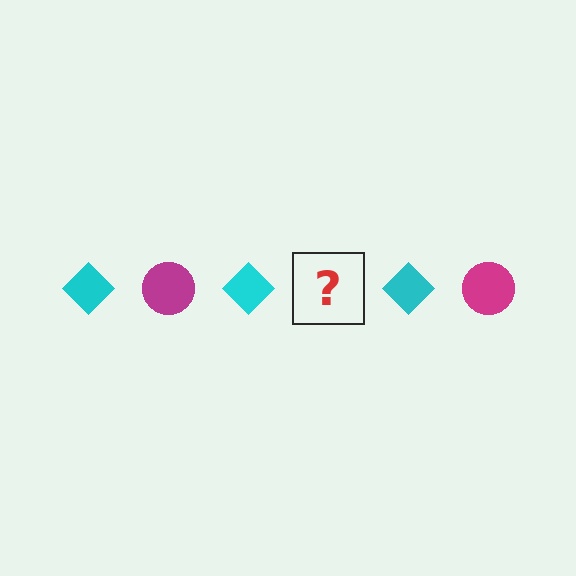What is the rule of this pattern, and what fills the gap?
The rule is that the pattern alternates between cyan diamond and magenta circle. The gap should be filled with a magenta circle.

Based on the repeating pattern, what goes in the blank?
The blank should be a magenta circle.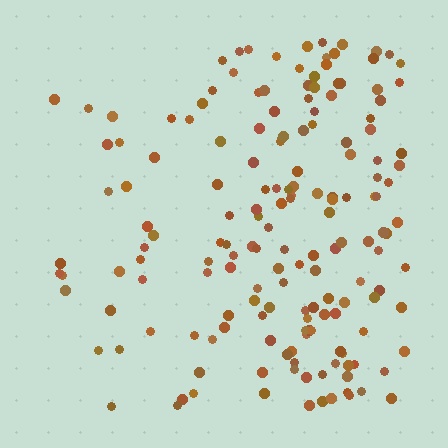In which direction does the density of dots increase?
From left to right, with the right side densest.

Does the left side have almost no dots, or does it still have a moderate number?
Still a moderate number, just noticeably fewer than the right.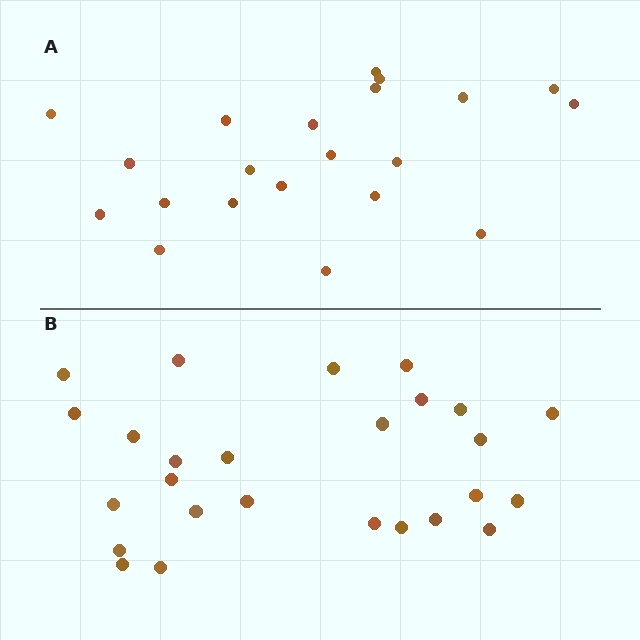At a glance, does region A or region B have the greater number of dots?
Region B (the bottom region) has more dots.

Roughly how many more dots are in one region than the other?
Region B has about 5 more dots than region A.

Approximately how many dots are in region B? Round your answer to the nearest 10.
About 30 dots. (The exact count is 26, which rounds to 30.)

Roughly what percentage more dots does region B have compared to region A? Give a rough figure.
About 25% more.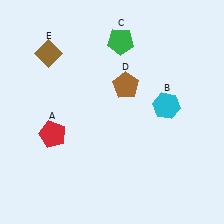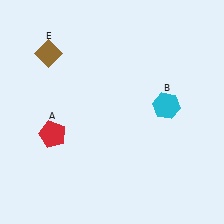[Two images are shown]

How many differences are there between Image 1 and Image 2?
There are 2 differences between the two images.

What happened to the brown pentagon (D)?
The brown pentagon (D) was removed in Image 2. It was in the top-right area of Image 1.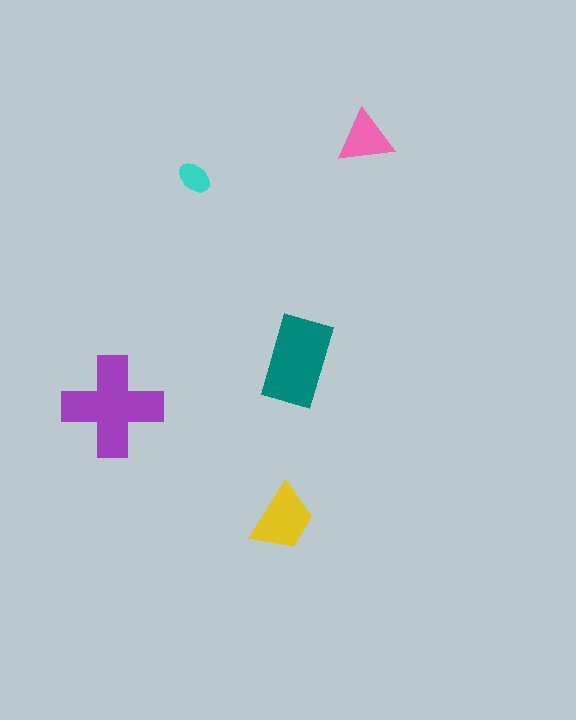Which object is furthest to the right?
The pink triangle is rightmost.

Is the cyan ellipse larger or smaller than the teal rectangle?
Smaller.